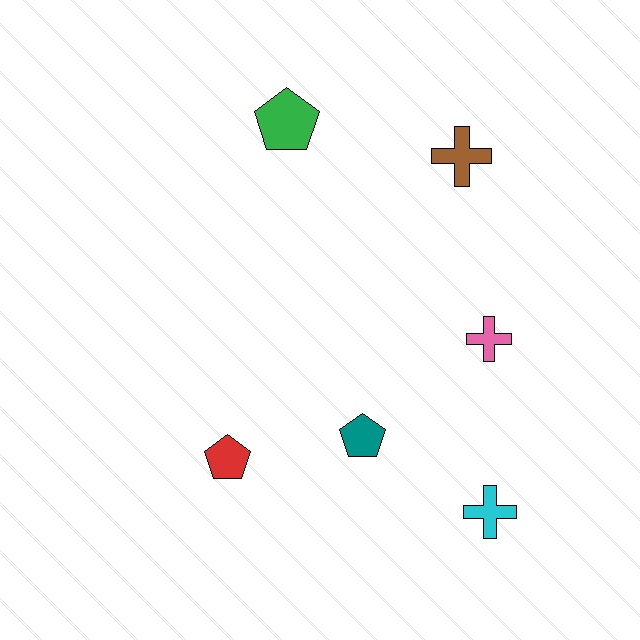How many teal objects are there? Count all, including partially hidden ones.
There is 1 teal object.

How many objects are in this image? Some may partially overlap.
There are 6 objects.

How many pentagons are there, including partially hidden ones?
There are 3 pentagons.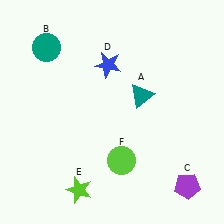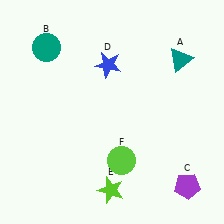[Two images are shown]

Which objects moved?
The objects that moved are: the teal triangle (A), the lime star (E).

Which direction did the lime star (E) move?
The lime star (E) moved right.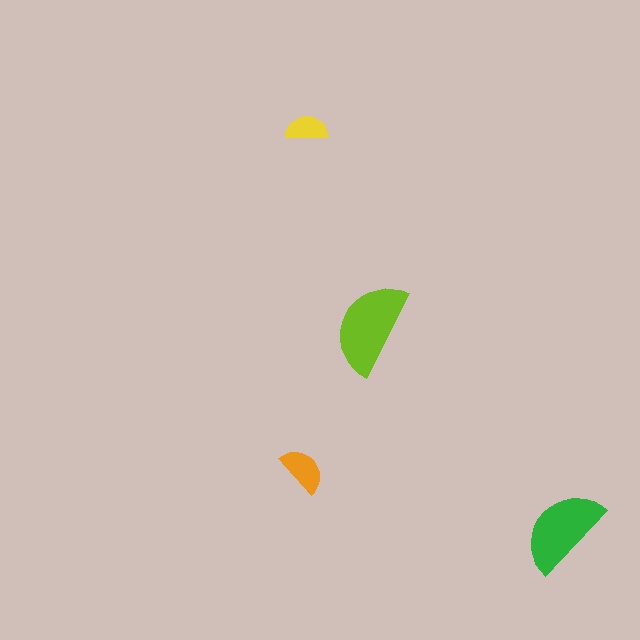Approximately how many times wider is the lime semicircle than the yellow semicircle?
About 2 times wider.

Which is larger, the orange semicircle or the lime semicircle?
The lime one.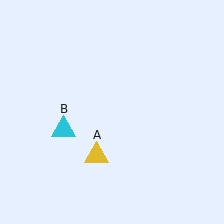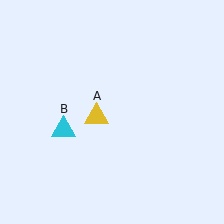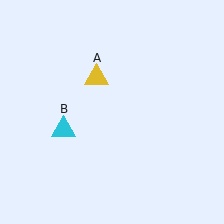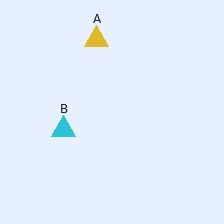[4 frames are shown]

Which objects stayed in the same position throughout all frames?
Cyan triangle (object B) remained stationary.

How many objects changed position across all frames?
1 object changed position: yellow triangle (object A).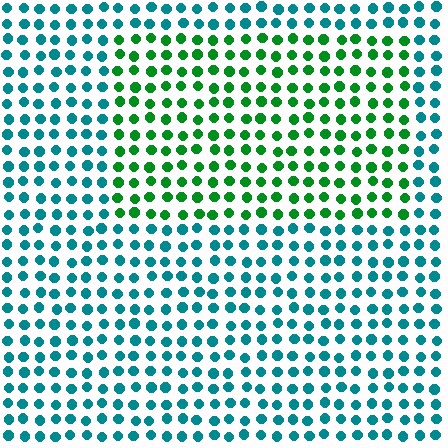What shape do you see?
I see a rectangle.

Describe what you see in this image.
The image is filled with small teal elements in a uniform arrangement. A rectangle-shaped region is visible where the elements are tinted to a slightly different hue, forming a subtle color boundary.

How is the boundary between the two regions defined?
The boundary is defined purely by a slight shift in hue (about 50 degrees). Spacing, size, and orientation are identical on both sides.